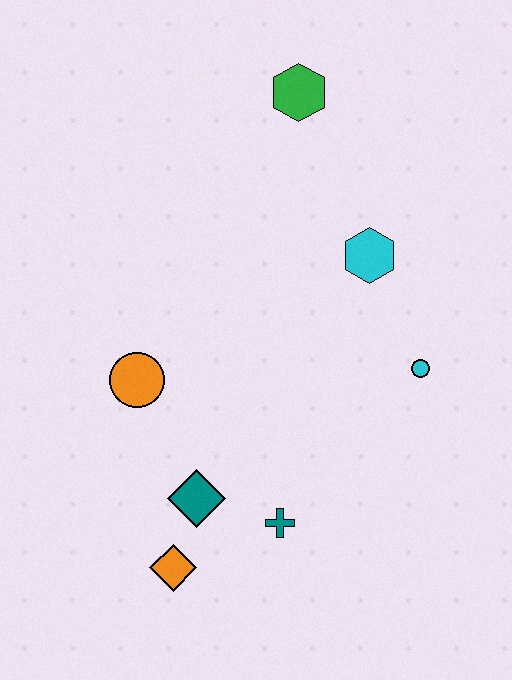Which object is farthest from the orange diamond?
The green hexagon is farthest from the orange diamond.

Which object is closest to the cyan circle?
The cyan hexagon is closest to the cyan circle.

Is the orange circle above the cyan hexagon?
No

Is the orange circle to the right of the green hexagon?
No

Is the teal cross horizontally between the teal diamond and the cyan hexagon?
Yes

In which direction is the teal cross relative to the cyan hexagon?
The teal cross is below the cyan hexagon.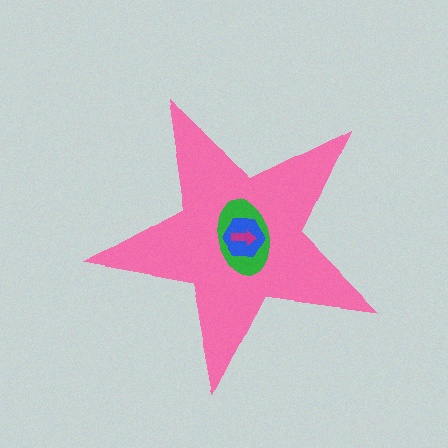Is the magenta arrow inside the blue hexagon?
Yes.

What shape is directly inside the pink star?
The green ellipse.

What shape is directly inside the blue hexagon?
The magenta arrow.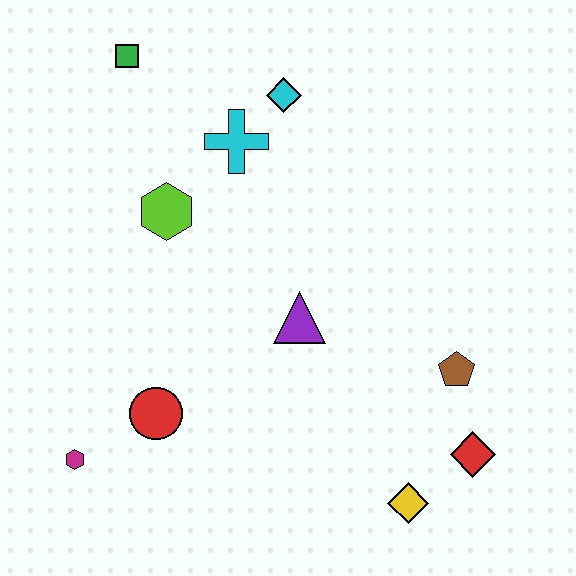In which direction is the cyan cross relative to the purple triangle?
The cyan cross is above the purple triangle.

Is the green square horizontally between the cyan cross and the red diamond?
No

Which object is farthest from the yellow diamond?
The green square is farthest from the yellow diamond.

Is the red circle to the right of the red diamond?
No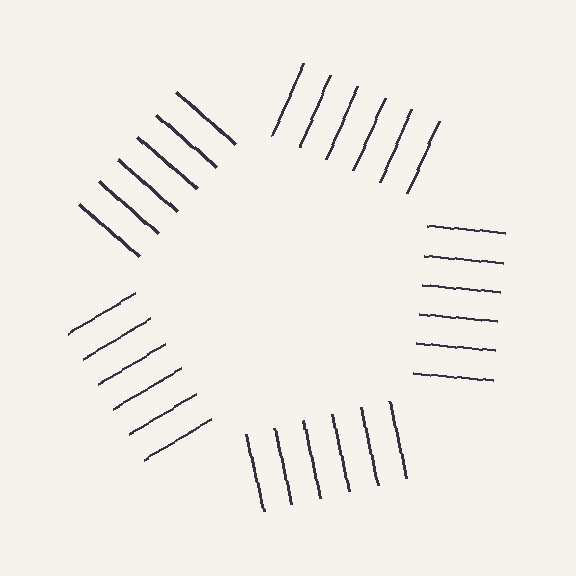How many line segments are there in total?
30 — 6 along each of the 5 edges.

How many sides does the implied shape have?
5 sides — the line-ends trace a pentagon.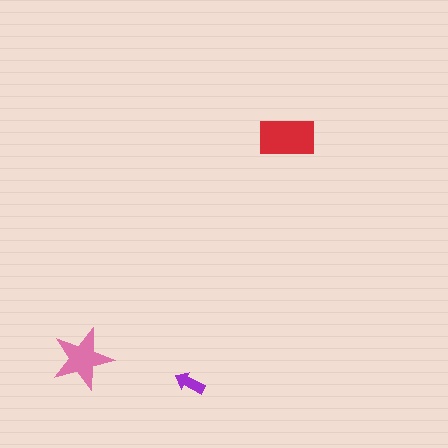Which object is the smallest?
The purple arrow.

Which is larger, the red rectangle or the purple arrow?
The red rectangle.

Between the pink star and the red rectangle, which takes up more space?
The red rectangle.